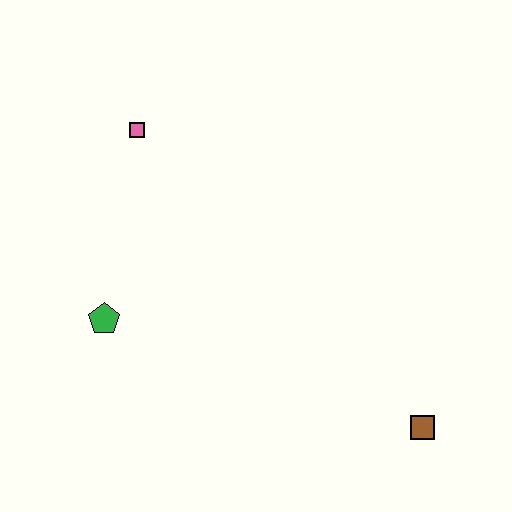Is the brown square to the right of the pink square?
Yes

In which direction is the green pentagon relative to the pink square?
The green pentagon is below the pink square.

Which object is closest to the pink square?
The green pentagon is closest to the pink square.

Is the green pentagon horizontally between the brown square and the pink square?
No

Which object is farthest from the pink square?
The brown square is farthest from the pink square.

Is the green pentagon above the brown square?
Yes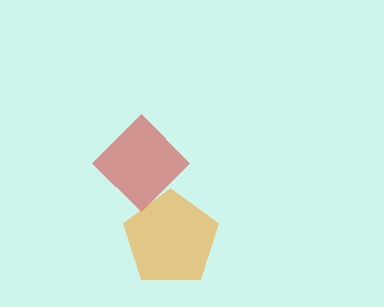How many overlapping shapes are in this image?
There are 2 overlapping shapes in the image.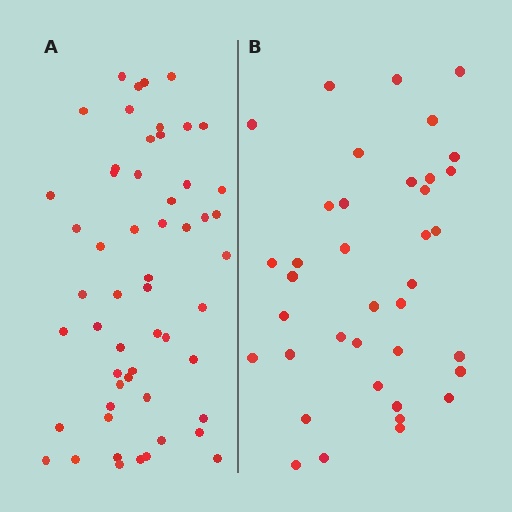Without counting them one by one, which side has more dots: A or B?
Region A (the left region) has more dots.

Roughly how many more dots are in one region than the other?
Region A has approximately 15 more dots than region B.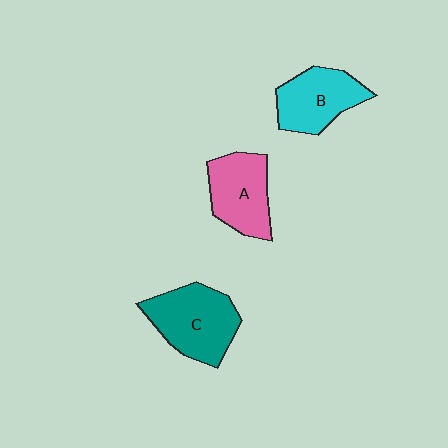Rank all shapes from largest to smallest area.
From largest to smallest: C (teal), A (pink), B (cyan).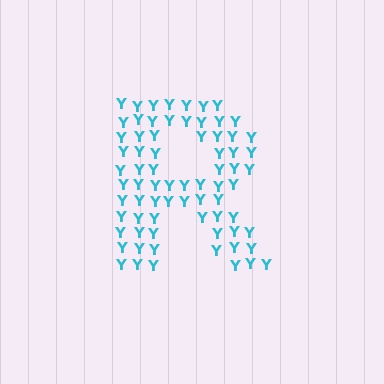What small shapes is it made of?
It is made of small letter Y's.